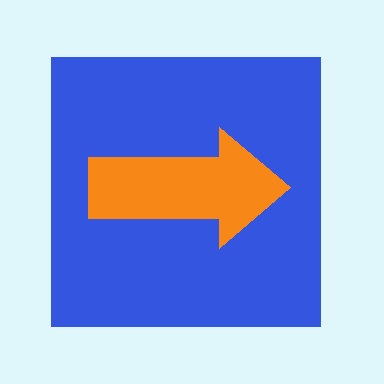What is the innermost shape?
The orange arrow.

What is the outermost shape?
The blue square.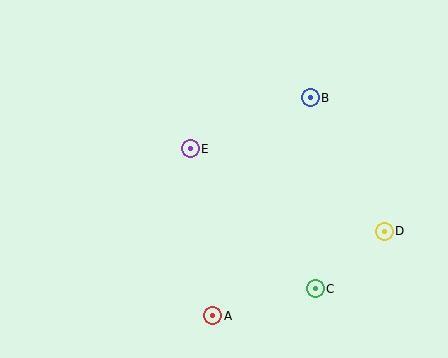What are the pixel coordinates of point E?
Point E is at (190, 149).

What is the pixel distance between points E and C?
The distance between E and C is 188 pixels.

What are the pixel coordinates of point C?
Point C is at (315, 289).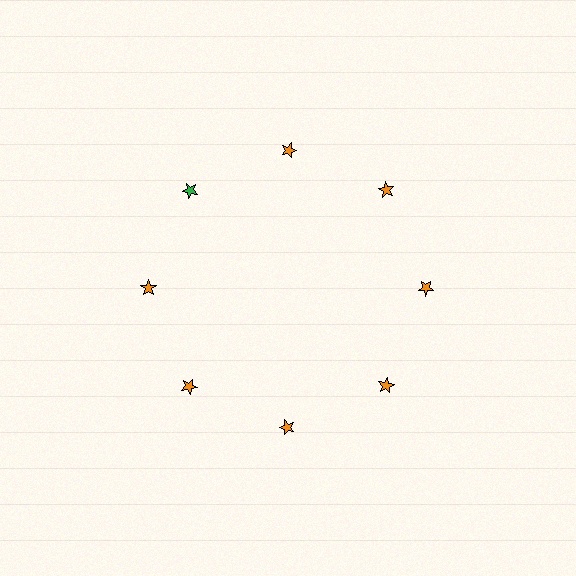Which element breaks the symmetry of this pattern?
The green star at roughly the 10 o'clock position breaks the symmetry. All other shapes are orange stars.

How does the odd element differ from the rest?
It has a different color: green instead of orange.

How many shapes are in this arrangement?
There are 8 shapes arranged in a ring pattern.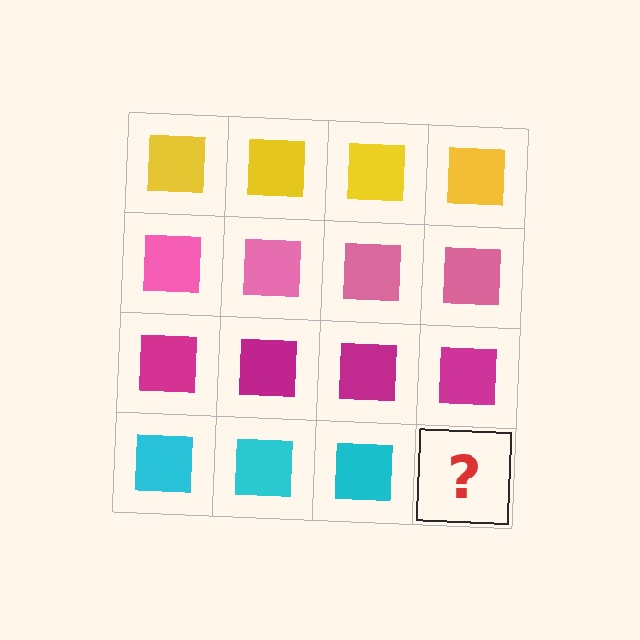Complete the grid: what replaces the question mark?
The question mark should be replaced with a cyan square.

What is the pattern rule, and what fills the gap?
The rule is that each row has a consistent color. The gap should be filled with a cyan square.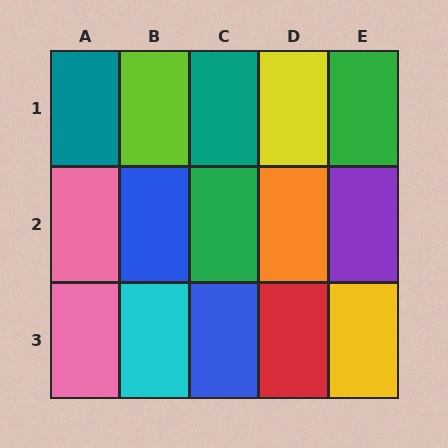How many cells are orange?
1 cell is orange.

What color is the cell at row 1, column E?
Green.